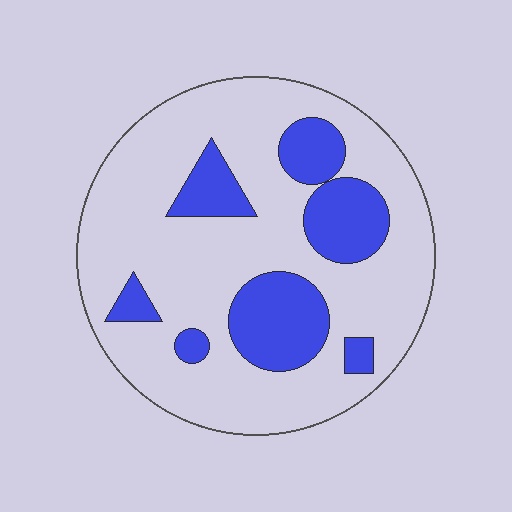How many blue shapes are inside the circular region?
7.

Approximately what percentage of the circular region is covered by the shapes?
Approximately 25%.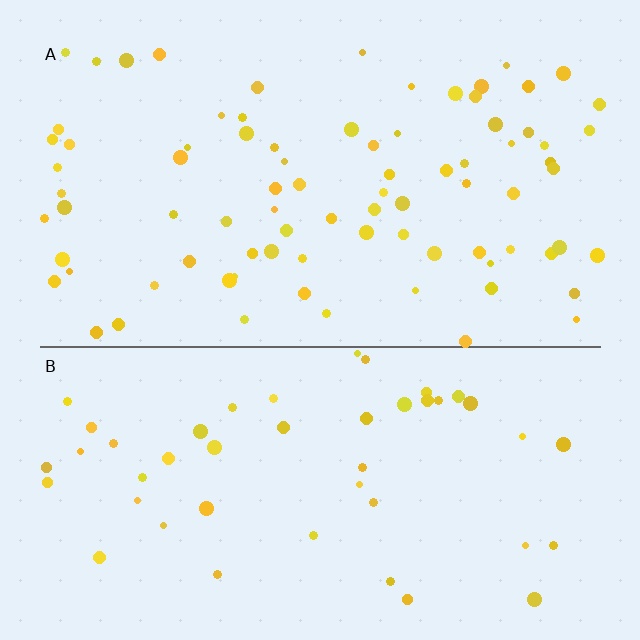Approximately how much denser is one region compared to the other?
Approximately 1.8× — region A over region B.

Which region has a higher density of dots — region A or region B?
A (the top).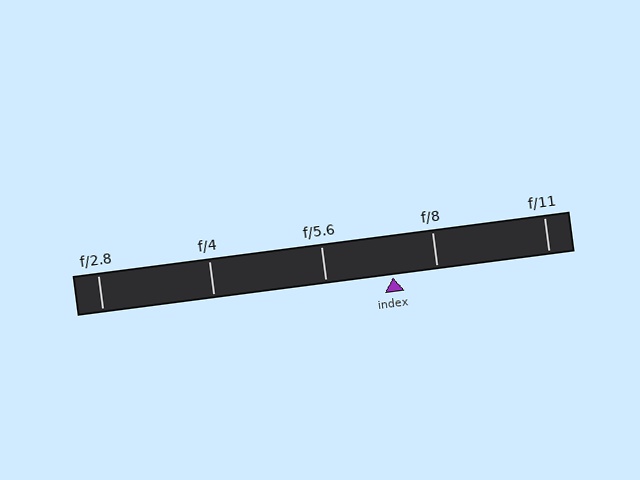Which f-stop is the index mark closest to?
The index mark is closest to f/8.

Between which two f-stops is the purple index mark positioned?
The index mark is between f/5.6 and f/8.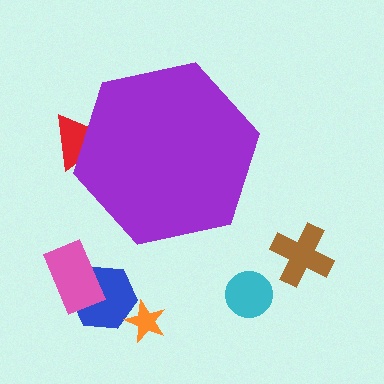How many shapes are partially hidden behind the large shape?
1 shape is partially hidden.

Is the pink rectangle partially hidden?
No, the pink rectangle is fully visible.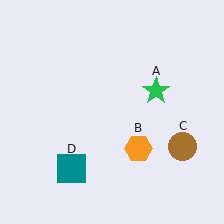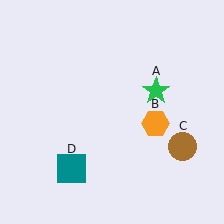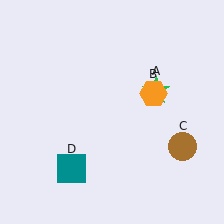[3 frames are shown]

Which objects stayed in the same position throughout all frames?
Green star (object A) and brown circle (object C) and teal square (object D) remained stationary.